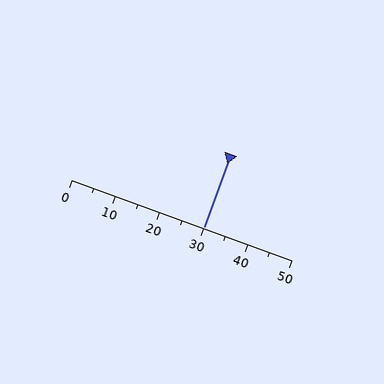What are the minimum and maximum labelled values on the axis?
The axis runs from 0 to 50.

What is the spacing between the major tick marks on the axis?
The major ticks are spaced 10 apart.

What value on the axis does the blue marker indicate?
The marker indicates approximately 30.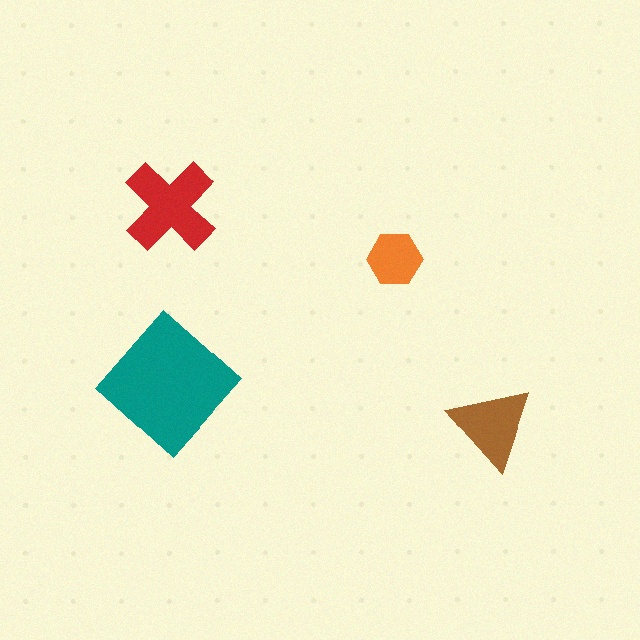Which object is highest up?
The red cross is topmost.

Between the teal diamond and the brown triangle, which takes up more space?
The teal diamond.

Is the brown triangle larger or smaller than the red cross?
Smaller.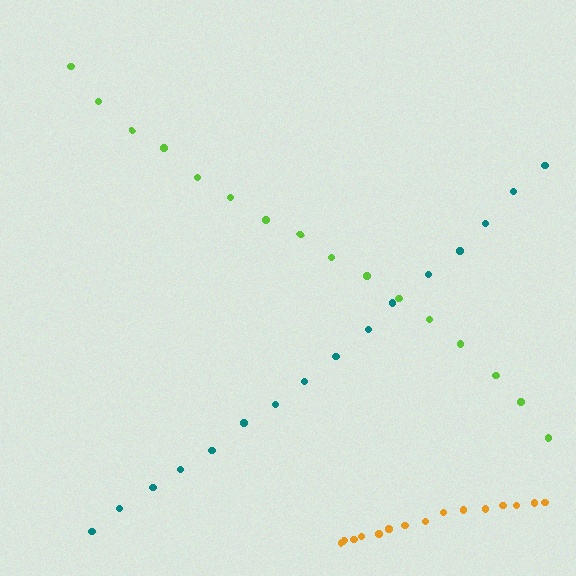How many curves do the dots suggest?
There are 3 distinct paths.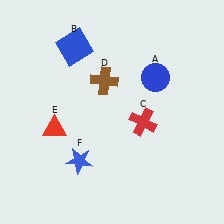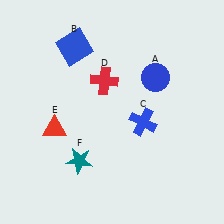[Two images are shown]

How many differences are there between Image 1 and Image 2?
There are 3 differences between the two images.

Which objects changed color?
C changed from red to blue. D changed from brown to red. F changed from blue to teal.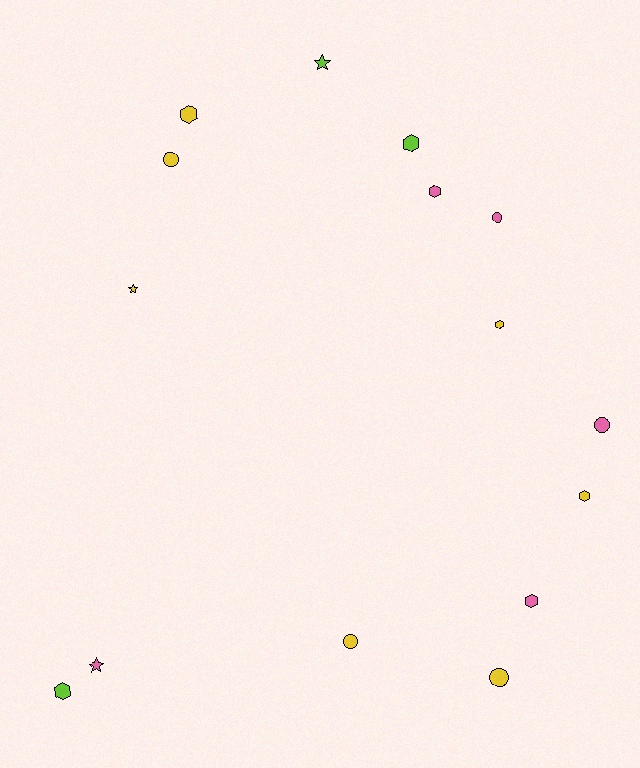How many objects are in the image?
There are 15 objects.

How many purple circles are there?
There are no purple circles.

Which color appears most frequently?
Yellow, with 7 objects.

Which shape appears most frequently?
Hexagon, with 7 objects.